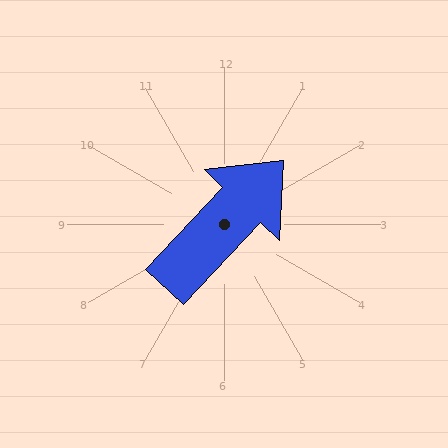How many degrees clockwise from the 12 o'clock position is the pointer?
Approximately 43 degrees.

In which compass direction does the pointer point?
Northeast.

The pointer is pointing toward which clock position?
Roughly 1 o'clock.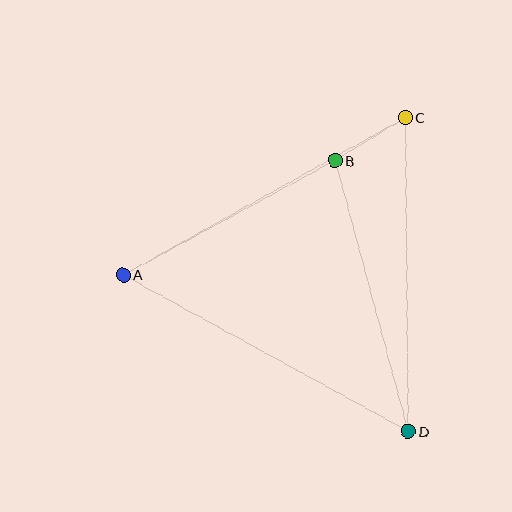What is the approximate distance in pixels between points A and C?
The distance between A and C is approximately 323 pixels.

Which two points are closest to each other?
Points B and C are closest to each other.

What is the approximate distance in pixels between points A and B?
The distance between A and B is approximately 241 pixels.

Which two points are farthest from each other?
Points A and D are farthest from each other.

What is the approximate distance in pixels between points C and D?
The distance between C and D is approximately 314 pixels.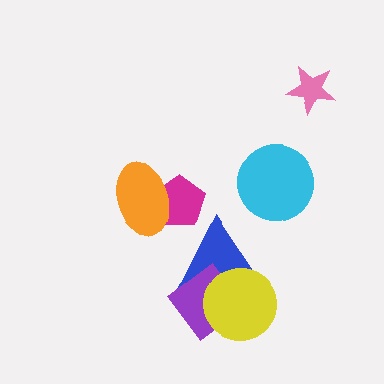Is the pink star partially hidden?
No, no other shape covers it.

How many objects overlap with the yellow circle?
2 objects overlap with the yellow circle.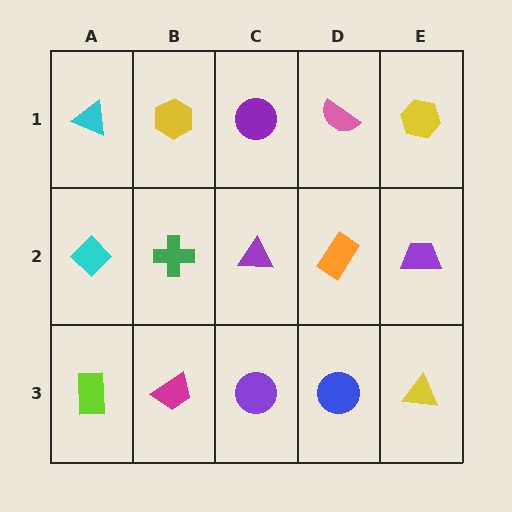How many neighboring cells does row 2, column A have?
3.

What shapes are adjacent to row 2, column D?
A pink semicircle (row 1, column D), a blue circle (row 3, column D), a purple triangle (row 2, column C), a purple trapezoid (row 2, column E).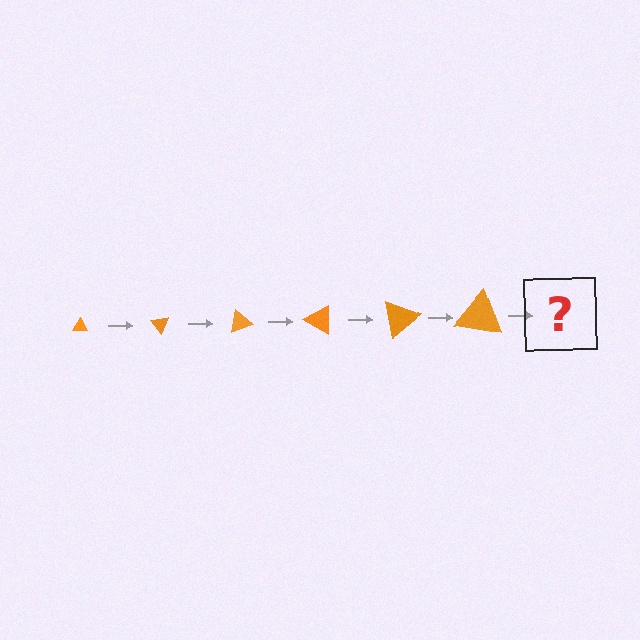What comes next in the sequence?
The next element should be a triangle, larger than the previous one and rotated 300 degrees from the start.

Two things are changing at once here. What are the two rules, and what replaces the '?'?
The two rules are that the triangle grows larger each step and it rotates 50 degrees each step. The '?' should be a triangle, larger than the previous one and rotated 300 degrees from the start.